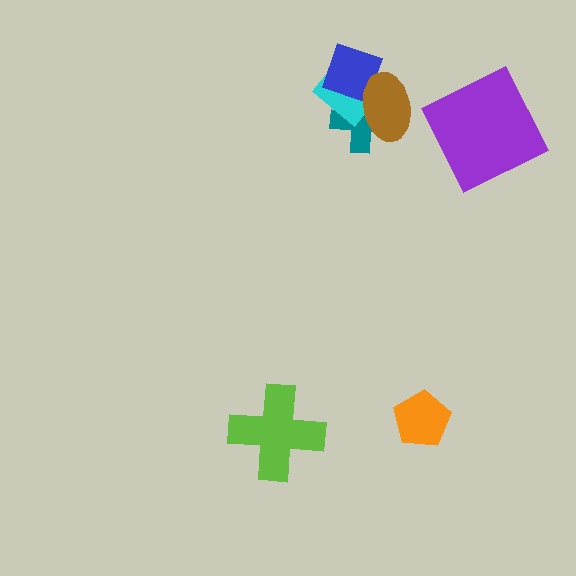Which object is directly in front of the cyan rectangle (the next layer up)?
The blue diamond is directly in front of the cyan rectangle.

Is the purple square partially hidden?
No, no other shape covers it.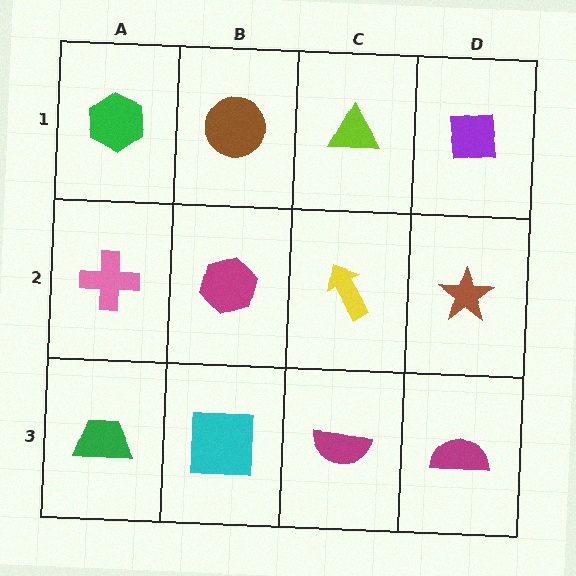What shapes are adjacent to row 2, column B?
A brown circle (row 1, column B), a cyan square (row 3, column B), a pink cross (row 2, column A), a yellow arrow (row 2, column C).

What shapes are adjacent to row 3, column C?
A yellow arrow (row 2, column C), a cyan square (row 3, column B), a magenta semicircle (row 3, column D).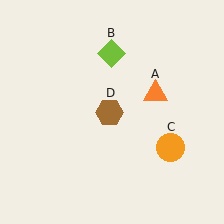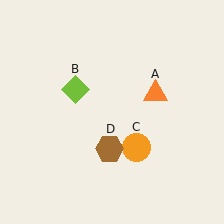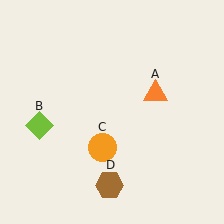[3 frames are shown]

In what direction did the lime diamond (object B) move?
The lime diamond (object B) moved down and to the left.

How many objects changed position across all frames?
3 objects changed position: lime diamond (object B), orange circle (object C), brown hexagon (object D).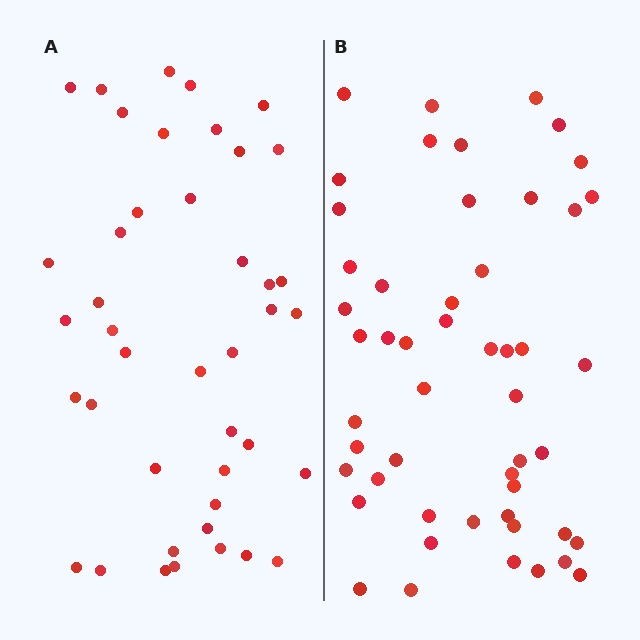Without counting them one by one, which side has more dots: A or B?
Region B (the right region) has more dots.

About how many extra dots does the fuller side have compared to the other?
Region B has roughly 8 or so more dots than region A.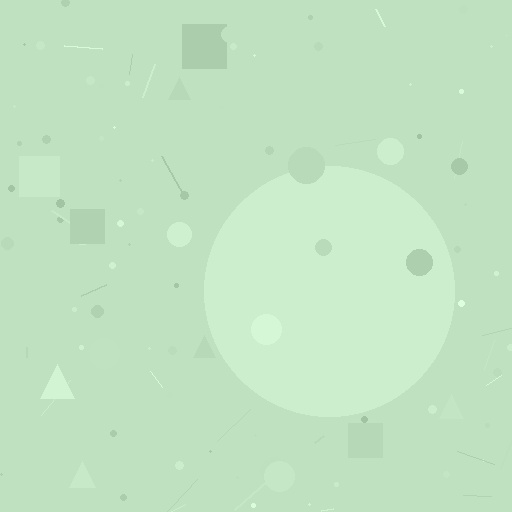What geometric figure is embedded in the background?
A circle is embedded in the background.